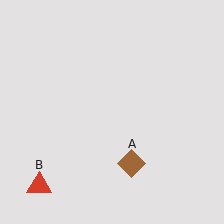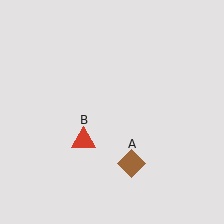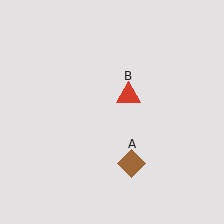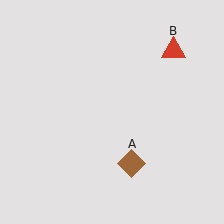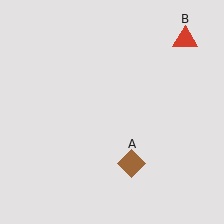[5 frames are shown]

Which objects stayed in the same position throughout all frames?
Brown diamond (object A) remained stationary.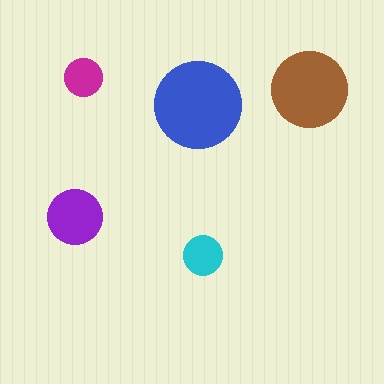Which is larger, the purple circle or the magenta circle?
The purple one.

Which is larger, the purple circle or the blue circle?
The blue one.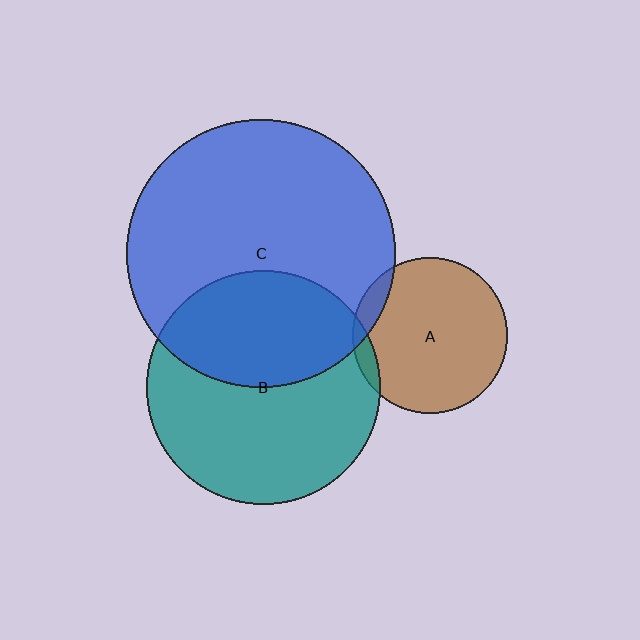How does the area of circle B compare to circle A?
Approximately 2.3 times.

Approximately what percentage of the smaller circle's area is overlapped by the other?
Approximately 10%.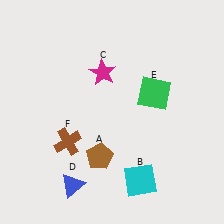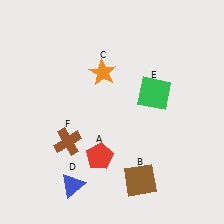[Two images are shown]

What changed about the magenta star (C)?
In Image 1, C is magenta. In Image 2, it changed to orange.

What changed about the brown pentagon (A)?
In Image 1, A is brown. In Image 2, it changed to red.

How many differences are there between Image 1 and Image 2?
There are 3 differences between the two images.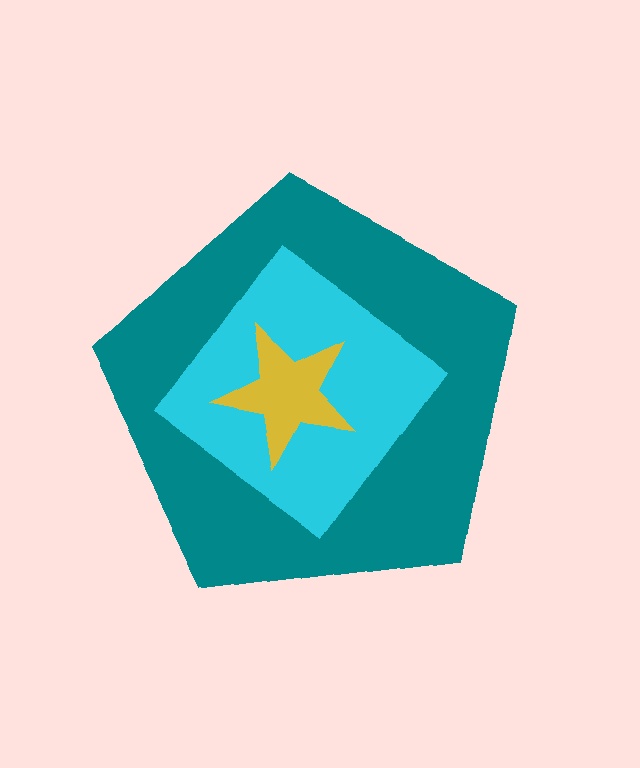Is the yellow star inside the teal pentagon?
Yes.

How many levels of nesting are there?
3.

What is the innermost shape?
The yellow star.